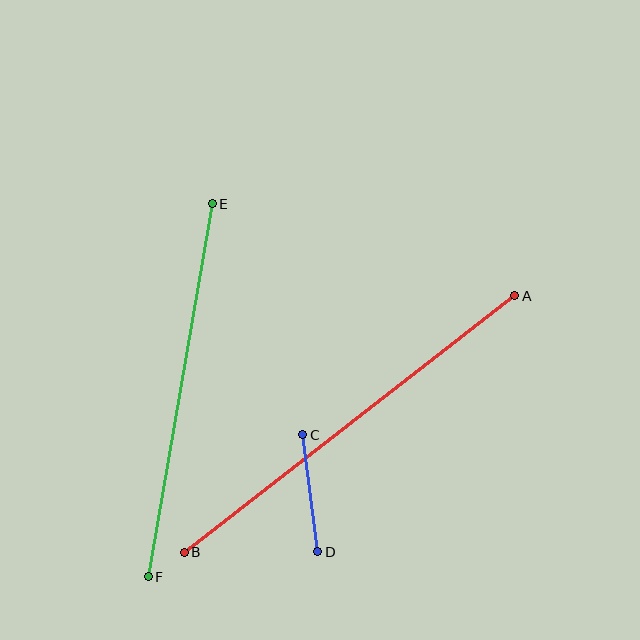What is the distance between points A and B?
The distance is approximately 418 pixels.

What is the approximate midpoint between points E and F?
The midpoint is at approximately (180, 390) pixels.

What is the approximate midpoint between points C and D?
The midpoint is at approximately (310, 493) pixels.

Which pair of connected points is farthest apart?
Points A and B are farthest apart.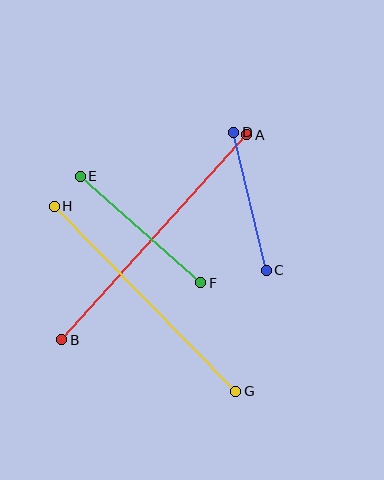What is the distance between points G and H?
The distance is approximately 259 pixels.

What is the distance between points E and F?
The distance is approximately 161 pixels.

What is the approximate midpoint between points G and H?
The midpoint is at approximately (145, 299) pixels.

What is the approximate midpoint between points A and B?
The midpoint is at approximately (154, 237) pixels.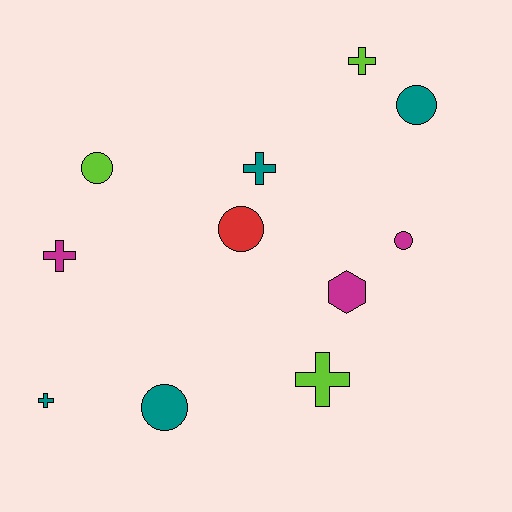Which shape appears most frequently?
Cross, with 5 objects.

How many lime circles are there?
There is 1 lime circle.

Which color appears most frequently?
Teal, with 4 objects.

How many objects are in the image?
There are 11 objects.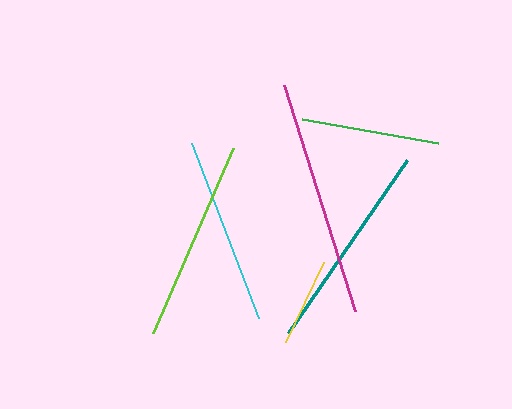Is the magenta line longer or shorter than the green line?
The magenta line is longer than the green line.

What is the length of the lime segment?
The lime segment is approximately 201 pixels long.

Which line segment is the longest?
The magenta line is the longest at approximately 236 pixels.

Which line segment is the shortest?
The yellow line is the shortest at approximately 88 pixels.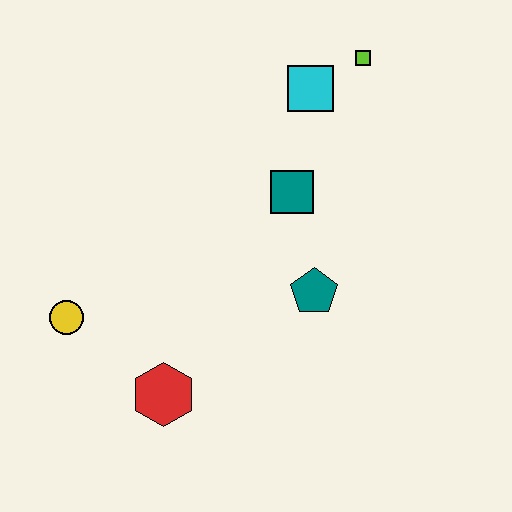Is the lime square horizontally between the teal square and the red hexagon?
No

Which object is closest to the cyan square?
The lime square is closest to the cyan square.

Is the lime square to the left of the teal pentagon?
No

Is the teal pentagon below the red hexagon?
No